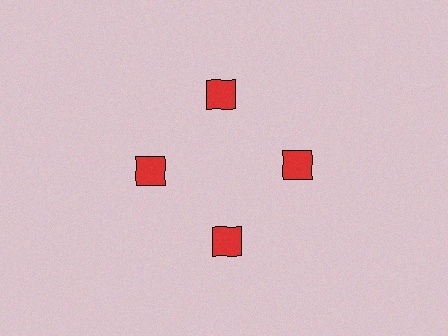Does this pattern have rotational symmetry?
Yes, this pattern has 4-fold rotational symmetry. It looks the same after rotating 90 degrees around the center.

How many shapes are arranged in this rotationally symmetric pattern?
There are 4 shapes, arranged in 4 groups of 1.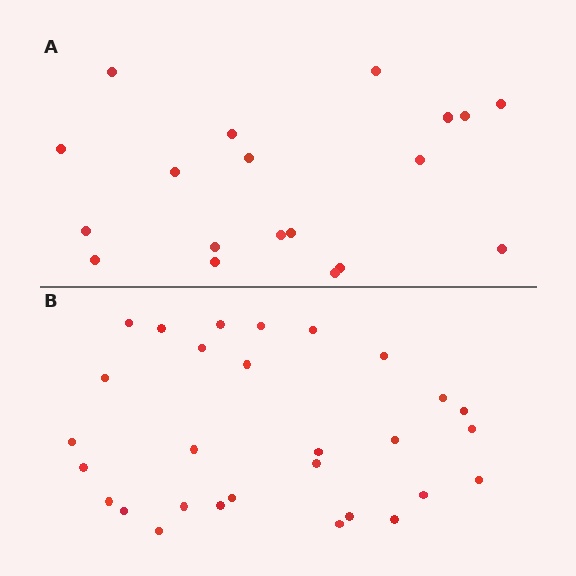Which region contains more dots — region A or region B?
Region B (the bottom region) has more dots.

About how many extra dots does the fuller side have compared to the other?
Region B has roughly 10 or so more dots than region A.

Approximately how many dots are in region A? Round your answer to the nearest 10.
About 20 dots. (The exact count is 19, which rounds to 20.)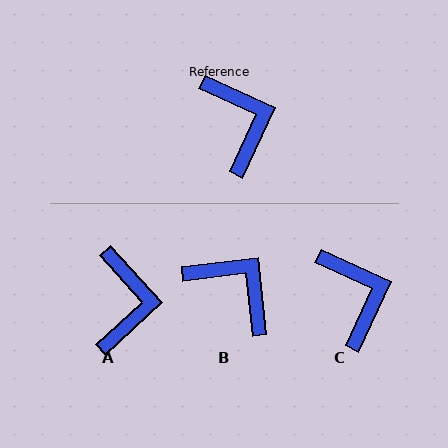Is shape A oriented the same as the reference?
No, it is off by about 23 degrees.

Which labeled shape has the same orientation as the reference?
C.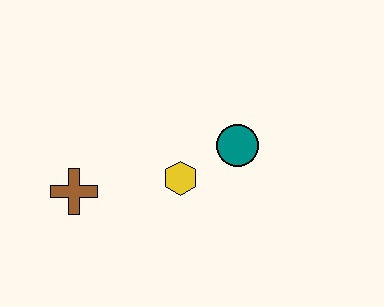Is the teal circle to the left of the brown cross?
No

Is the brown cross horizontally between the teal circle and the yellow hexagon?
No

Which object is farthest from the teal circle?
The brown cross is farthest from the teal circle.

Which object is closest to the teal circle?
The yellow hexagon is closest to the teal circle.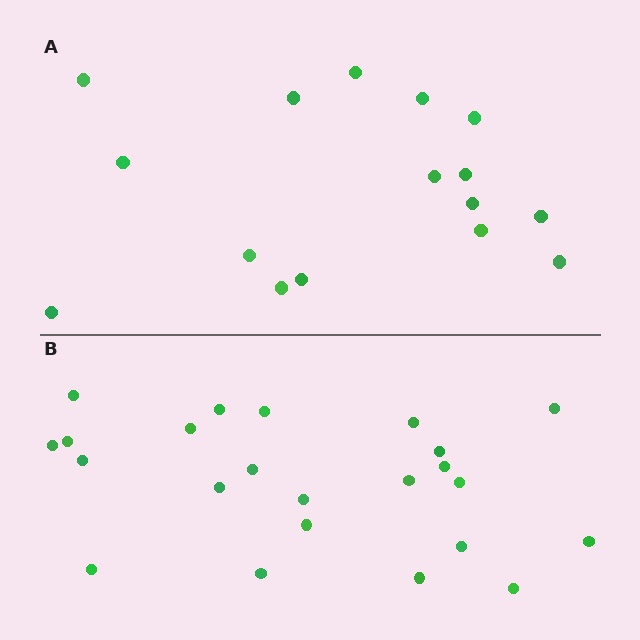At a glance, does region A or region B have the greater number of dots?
Region B (the bottom region) has more dots.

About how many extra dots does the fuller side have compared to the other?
Region B has roughly 8 or so more dots than region A.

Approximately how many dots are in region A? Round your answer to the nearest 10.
About 20 dots. (The exact count is 16, which rounds to 20.)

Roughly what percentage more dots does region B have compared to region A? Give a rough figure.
About 45% more.